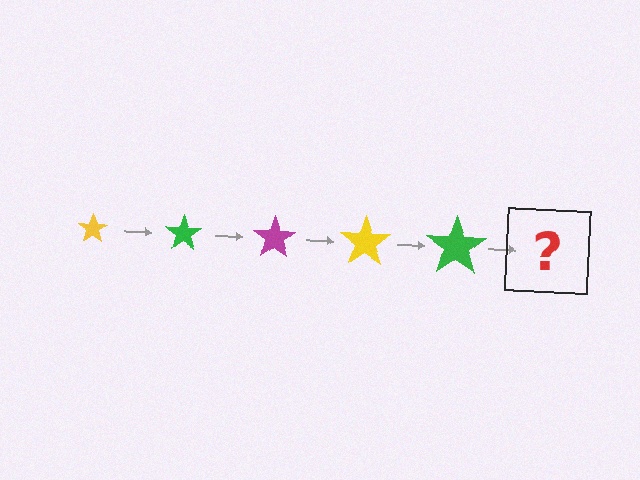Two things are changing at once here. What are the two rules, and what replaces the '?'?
The two rules are that the star grows larger each step and the color cycles through yellow, green, and magenta. The '?' should be a magenta star, larger than the previous one.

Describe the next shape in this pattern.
It should be a magenta star, larger than the previous one.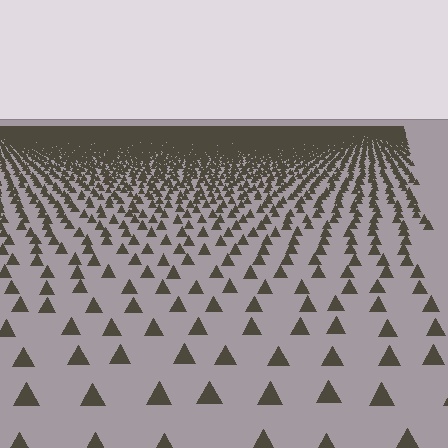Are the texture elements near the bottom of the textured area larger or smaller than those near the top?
Larger. Near the bottom, elements are closer to the viewer and appear at a bigger on-screen size.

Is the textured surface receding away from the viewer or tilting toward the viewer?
The surface is receding away from the viewer. Texture elements get smaller and denser toward the top.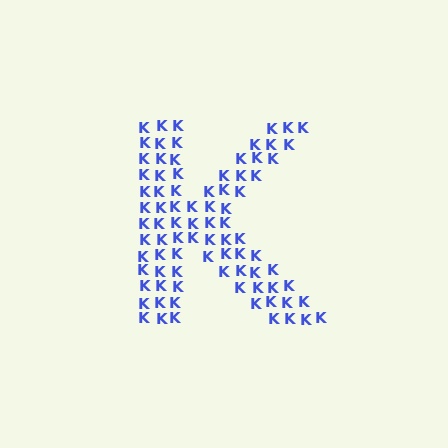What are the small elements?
The small elements are letter K's.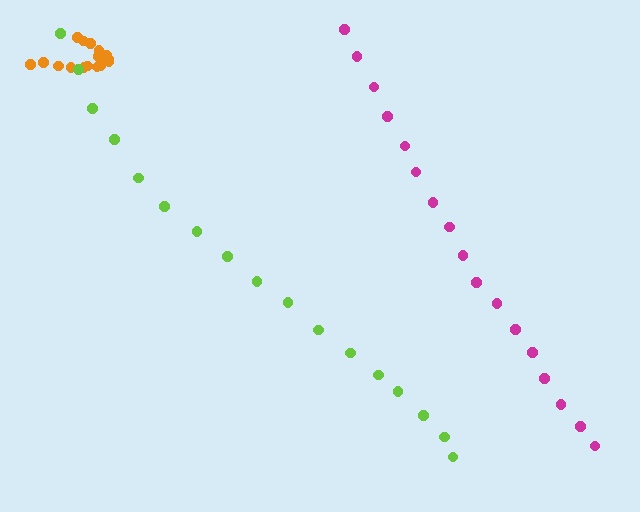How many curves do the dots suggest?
There are 3 distinct paths.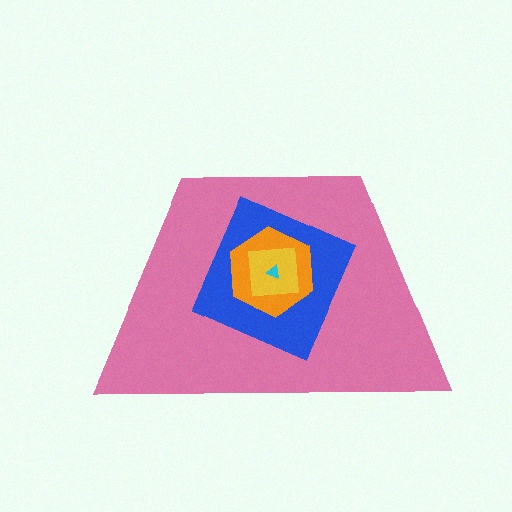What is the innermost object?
The cyan triangle.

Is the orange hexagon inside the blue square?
Yes.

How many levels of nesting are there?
5.